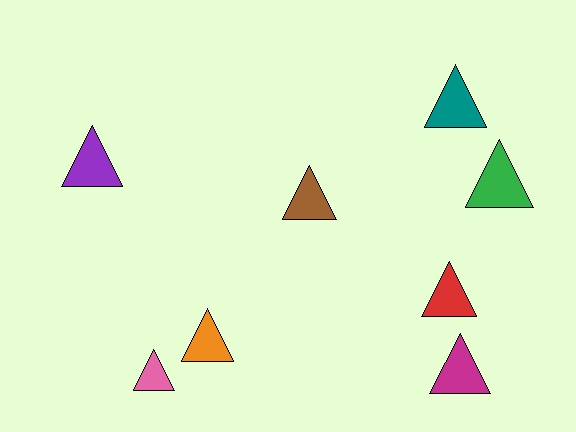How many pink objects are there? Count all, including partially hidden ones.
There is 1 pink object.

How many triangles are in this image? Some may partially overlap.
There are 8 triangles.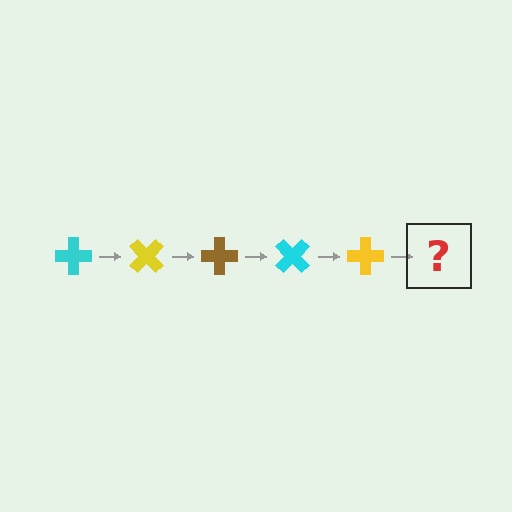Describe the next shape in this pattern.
It should be a brown cross, rotated 225 degrees from the start.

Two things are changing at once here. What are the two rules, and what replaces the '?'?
The two rules are that it rotates 45 degrees each step and the color cycles through cyan, yellow, and brown. The '?' should be a brown cross, rotated 225 degrees from the start.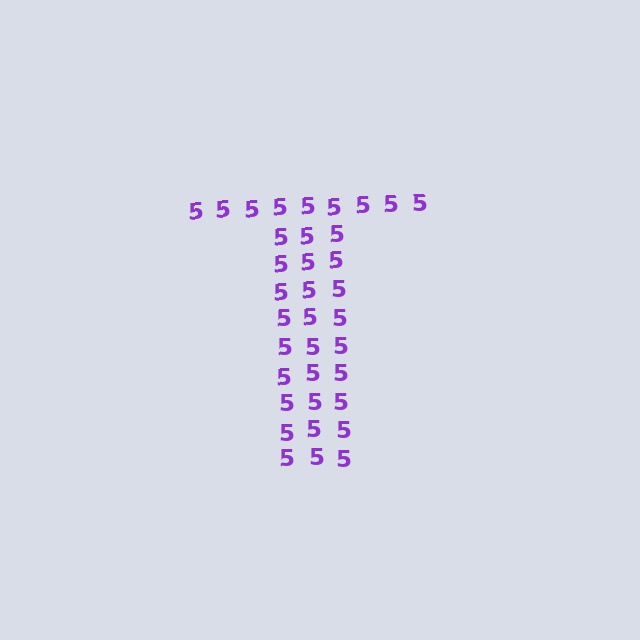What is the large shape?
The large shape is the letter T.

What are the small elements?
The small elements are digit 5's.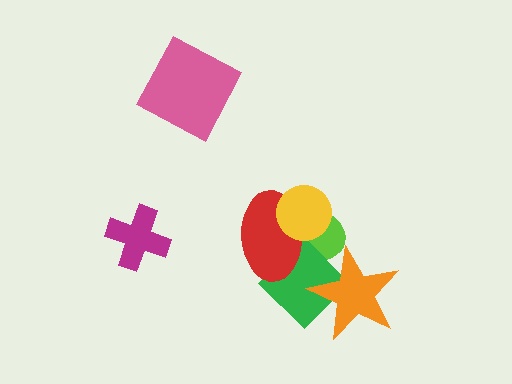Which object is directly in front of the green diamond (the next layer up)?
The orange star is directly in front of the green diamond.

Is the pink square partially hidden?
No, no other shape covers it.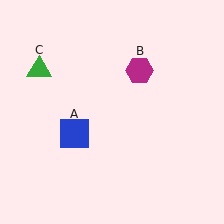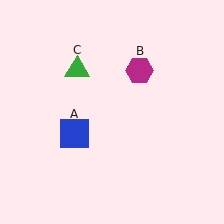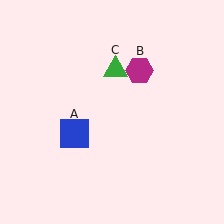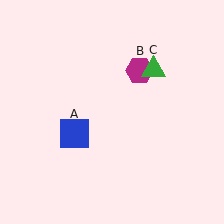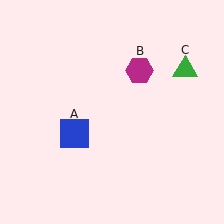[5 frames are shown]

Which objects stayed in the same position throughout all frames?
Blue square (object A) and magenta hexagon (object B) remained stationary.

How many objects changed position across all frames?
1 object changed position: green triangle (object C).